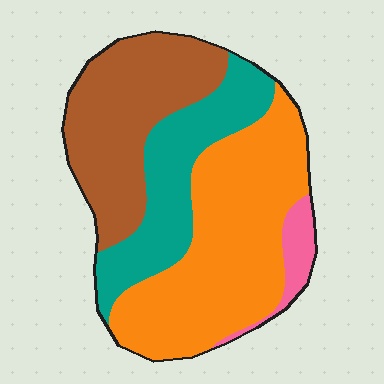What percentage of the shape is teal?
Teal covers 23% of the shape.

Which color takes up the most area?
Orange, at roughly 45%.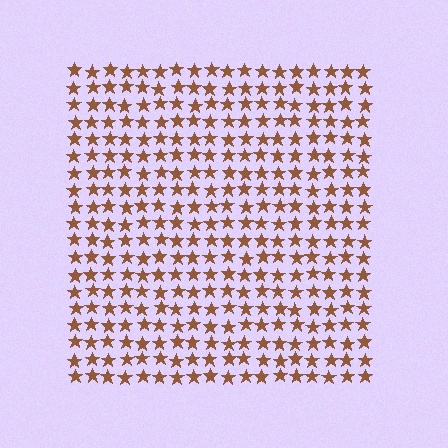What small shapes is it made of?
It is made of small stars.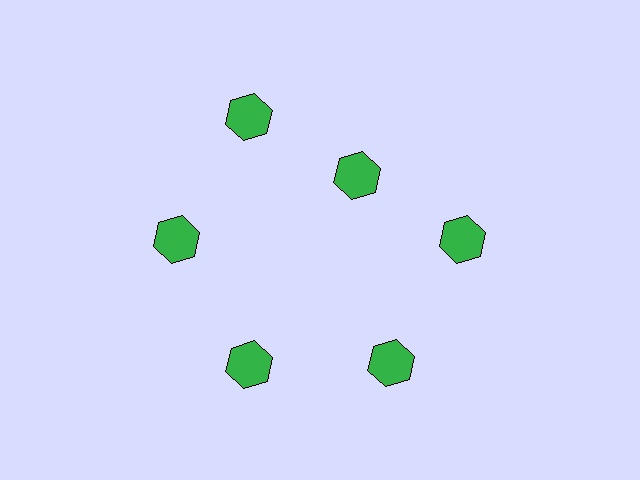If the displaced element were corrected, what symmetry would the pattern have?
It would have 6-fold rotational symmetry — the pattern would map onto itself every 60 degrees.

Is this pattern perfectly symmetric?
No. The 6 green hexagons are arranged in a ring, but one element near the 1 o'clock position is pulled inward toward the center, breaking the 6-fold rotational symmetry.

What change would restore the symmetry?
The symmetry would be restored by moving it outward, back onto the ring so that all 6 hexagons sit at equal angles and equal distance from the center.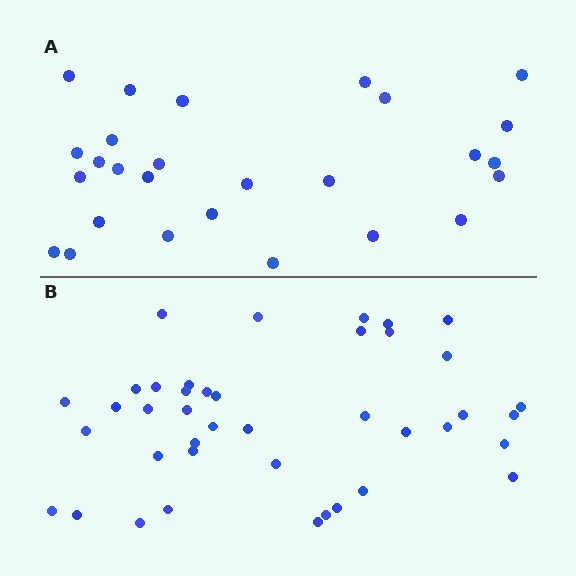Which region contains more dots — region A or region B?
Region B (the bottom region) has more dots.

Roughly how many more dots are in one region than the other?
Region B has approximately 15 more dots than region A.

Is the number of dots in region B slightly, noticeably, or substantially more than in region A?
Region B has substantially more. The ratio is roughly 1.5 to 1.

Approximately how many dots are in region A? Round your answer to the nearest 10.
About 30 dots. (The exact count is 27, which rounds to 30.)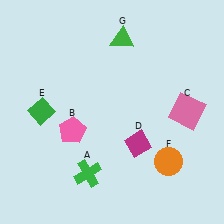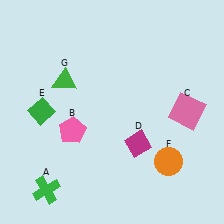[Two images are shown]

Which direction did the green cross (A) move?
The green cross (A) moved left.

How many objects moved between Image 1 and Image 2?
2 objects moved between the two images.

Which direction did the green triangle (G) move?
The green triangle (G) moved left.